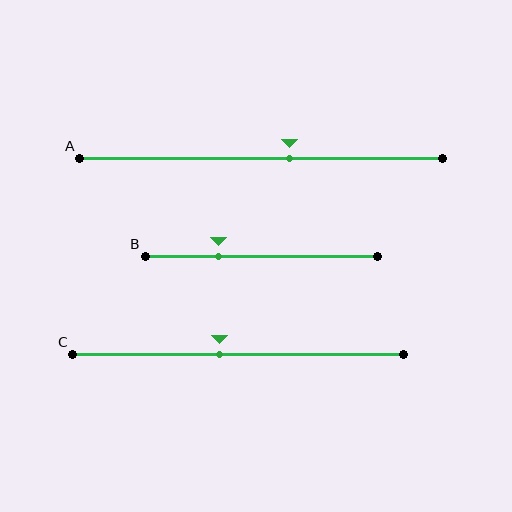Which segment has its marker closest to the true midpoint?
Segment C has its marker closest to the true midpoint.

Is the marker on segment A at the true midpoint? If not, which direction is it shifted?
No, the marker on segment A is shifted to the right by about 8% of the segment length.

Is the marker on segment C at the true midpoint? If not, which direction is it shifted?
No, the marker on segment C is shifted to the left by about 6% of the segment length.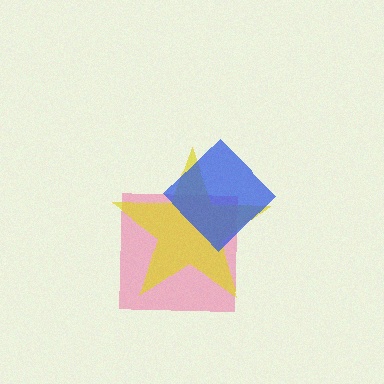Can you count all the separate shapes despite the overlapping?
Yes, there are 3 separate shapes.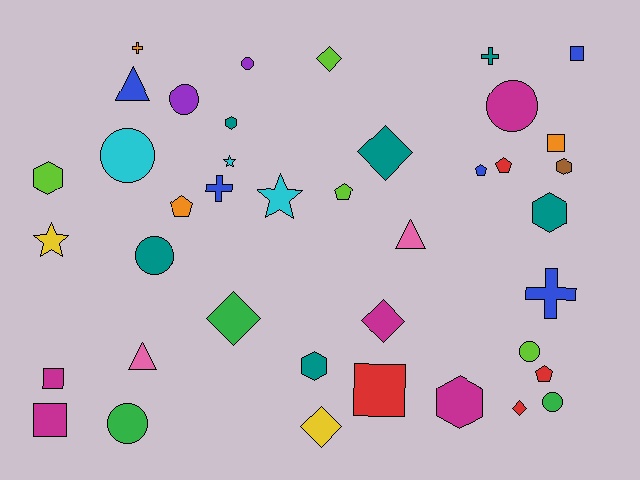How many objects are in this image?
There are 40 objects.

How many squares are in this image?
There are 5 squares.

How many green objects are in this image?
There are 3 green objects.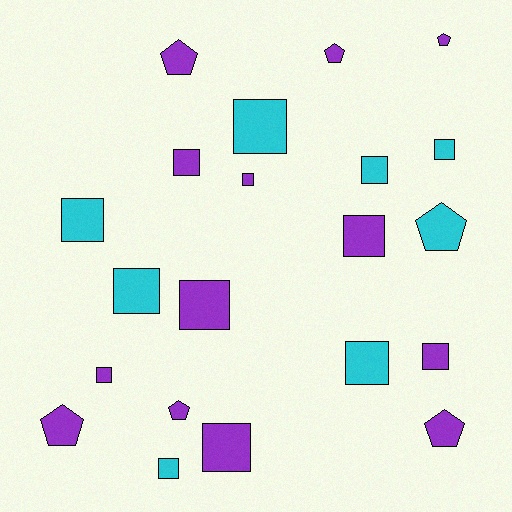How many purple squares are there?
There are 7 purple squares.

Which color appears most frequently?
Purple, with 13 objects.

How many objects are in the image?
There are 21 objects.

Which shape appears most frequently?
Square, with 14 objects.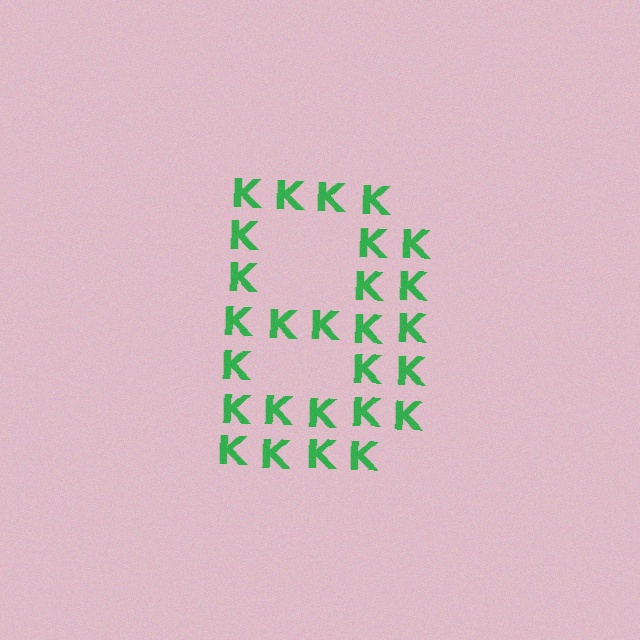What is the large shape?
The large shape is the letter B.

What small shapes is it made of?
It is made of small letter K's.